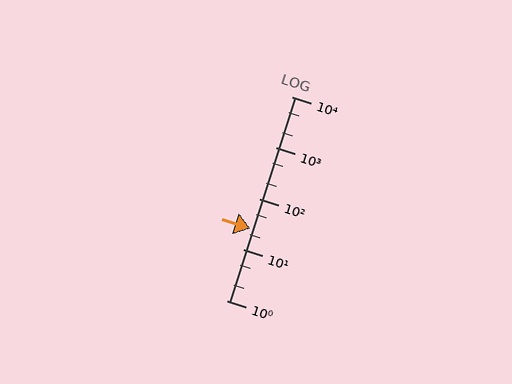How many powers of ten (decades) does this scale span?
The scale spans 4 decades, from 1 to 10000.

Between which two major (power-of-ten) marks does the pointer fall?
The pointer is between 10 and 100.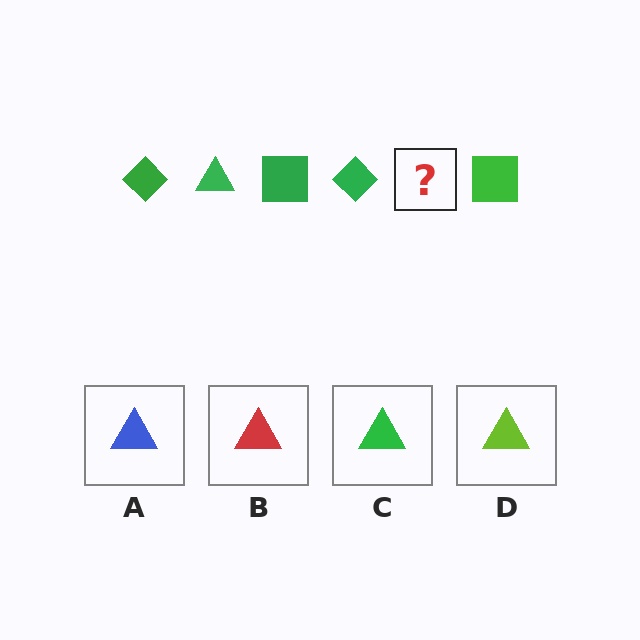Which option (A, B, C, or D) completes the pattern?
C.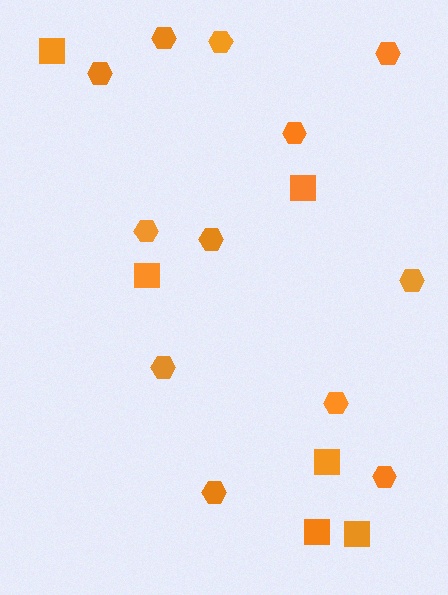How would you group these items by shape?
There are 2 groups: one group of hexagons (12) and one group of squares (6).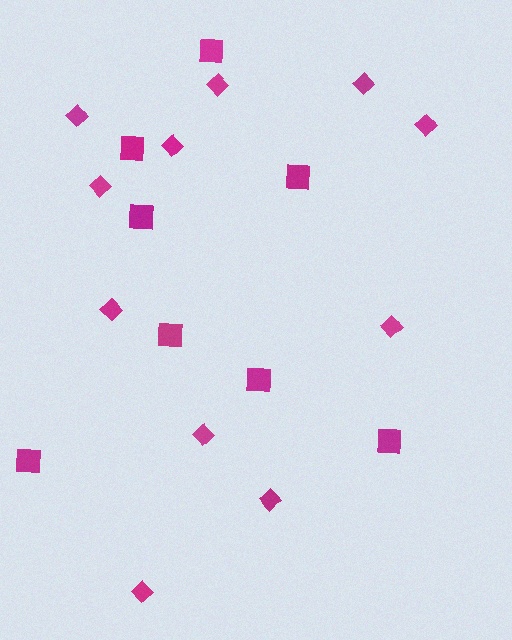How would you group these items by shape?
There are 2 groups: one group of squares (8) and one group of diamonds (11).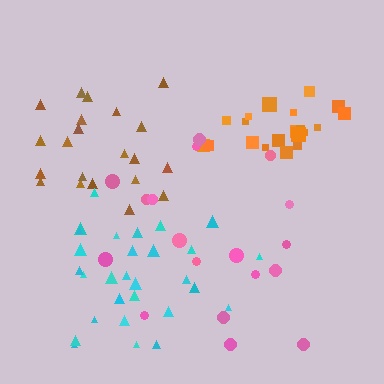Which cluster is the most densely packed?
Orange.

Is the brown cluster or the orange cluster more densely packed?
Orange.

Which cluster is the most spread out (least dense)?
Pink.